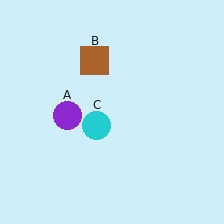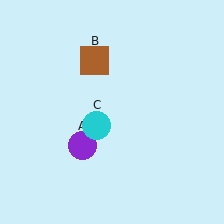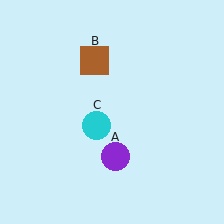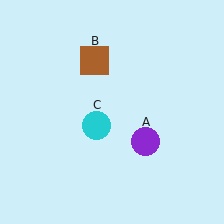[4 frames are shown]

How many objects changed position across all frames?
1 object changed position: purple circle (object A).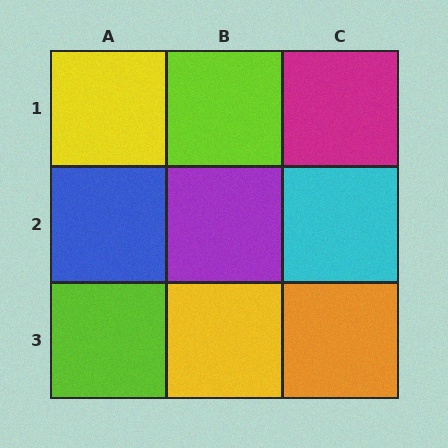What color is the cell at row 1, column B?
Lime.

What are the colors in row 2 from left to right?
Blue, purple, cyan.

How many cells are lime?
2 cells are lime.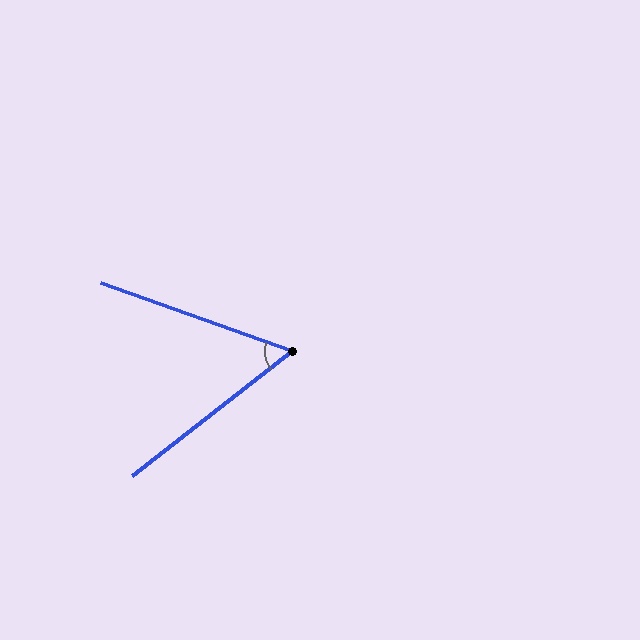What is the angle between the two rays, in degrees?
Approximately 57 degrees.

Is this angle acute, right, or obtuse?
It is acute.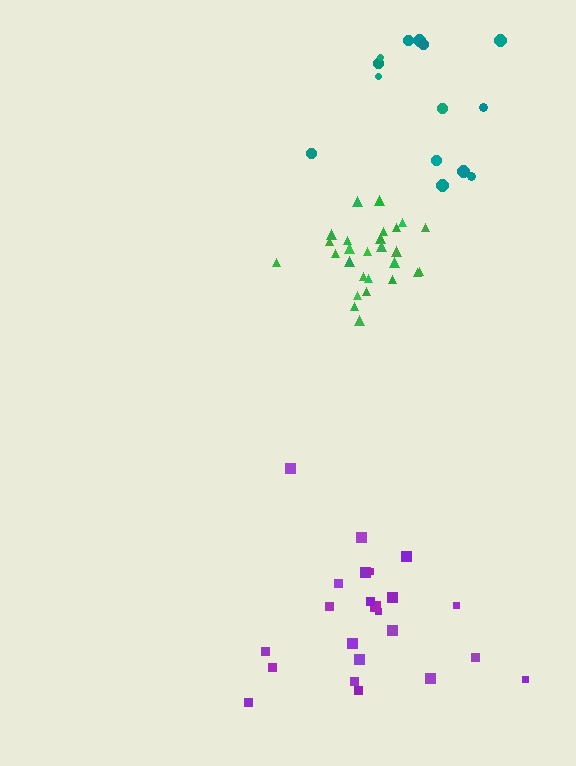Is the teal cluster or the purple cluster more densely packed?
Purple.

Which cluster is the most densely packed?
Green.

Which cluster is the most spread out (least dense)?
Teal.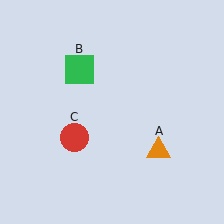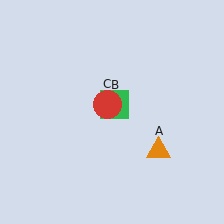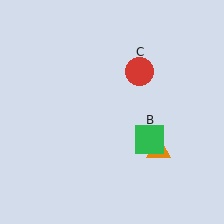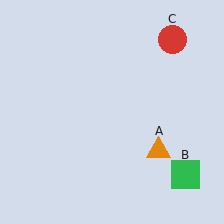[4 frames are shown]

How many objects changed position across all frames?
2 objects changed position: green square (object B), red circle (object C).